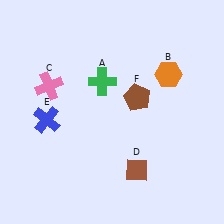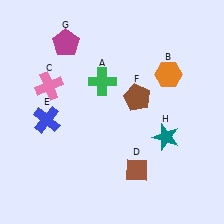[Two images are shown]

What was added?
A magenta pentagon (G), a teal star (H) were added in Image 2.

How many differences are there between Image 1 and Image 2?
There are 2 differences between the two images.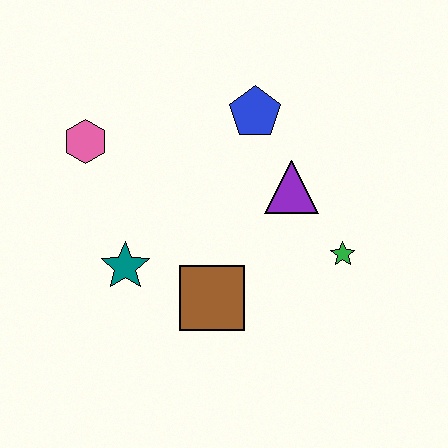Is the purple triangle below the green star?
No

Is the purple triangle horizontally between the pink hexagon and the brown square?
No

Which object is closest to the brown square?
The teal star is closest to the brown square.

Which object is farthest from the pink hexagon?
The green star is farthest from the pink hexagon.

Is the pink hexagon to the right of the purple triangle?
No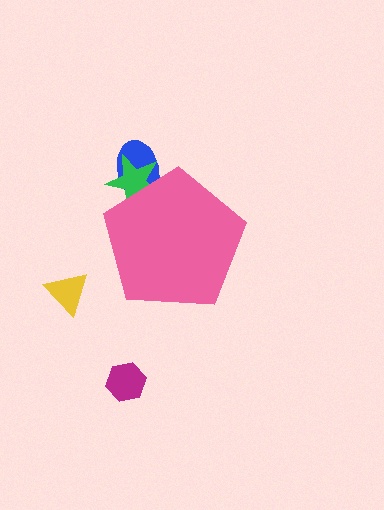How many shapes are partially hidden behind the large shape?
2 shapes are partially hidden.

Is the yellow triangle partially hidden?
No, the yellow triangle is fully visible.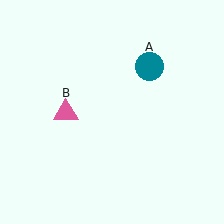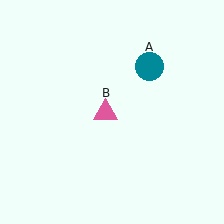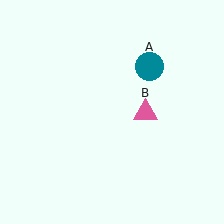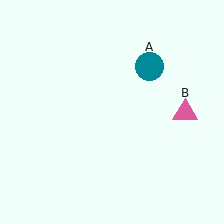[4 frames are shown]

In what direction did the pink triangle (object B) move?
The pink triangle (object B) moved right.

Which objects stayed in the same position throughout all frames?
Teal circle (object A) remained stationary.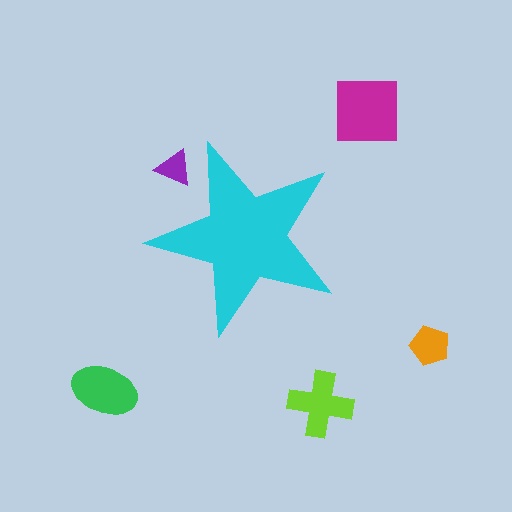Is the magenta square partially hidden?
No, the magenta square is fully visible.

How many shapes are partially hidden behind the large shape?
1 shape is partially hidden.